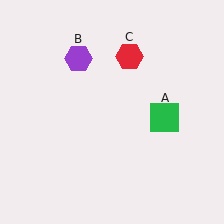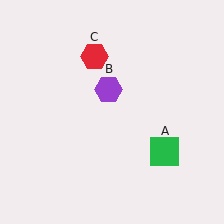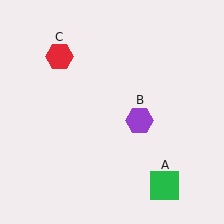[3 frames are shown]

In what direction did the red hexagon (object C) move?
The red hexagon (object C) moved left.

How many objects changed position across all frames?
3 objects changed position: green square (object A), purple hexagon (object B), red hexagon (object C).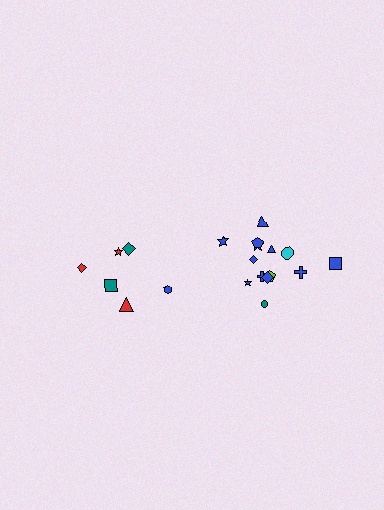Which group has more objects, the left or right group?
The right group.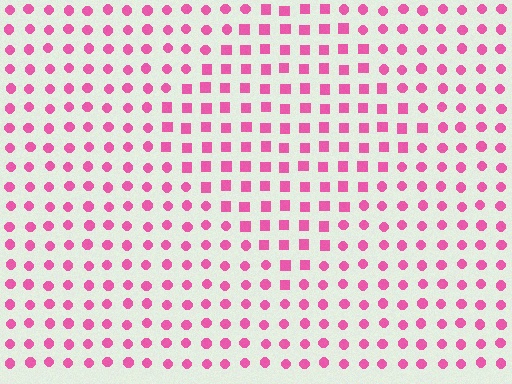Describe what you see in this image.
The image is filled with small pink elements arranged in a uniform grid. A diamond-shaped region contains squares, while the surrounding area contains circles. The boundary is defined purely by the change in element shape.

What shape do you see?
I see a diamond.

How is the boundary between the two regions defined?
The boundary is defined by a change in element shape: squares inside vs. circles outside. All elements share the same color and spacing.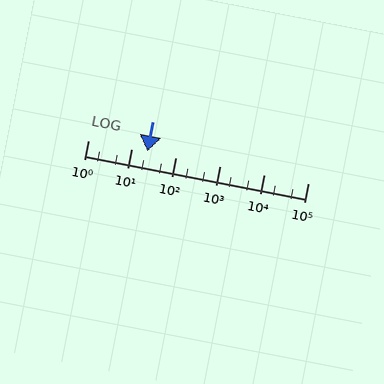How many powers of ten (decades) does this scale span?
The scale spans 5 decades, from 1 to 100000.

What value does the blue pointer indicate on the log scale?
The pointer indicates approximately 22.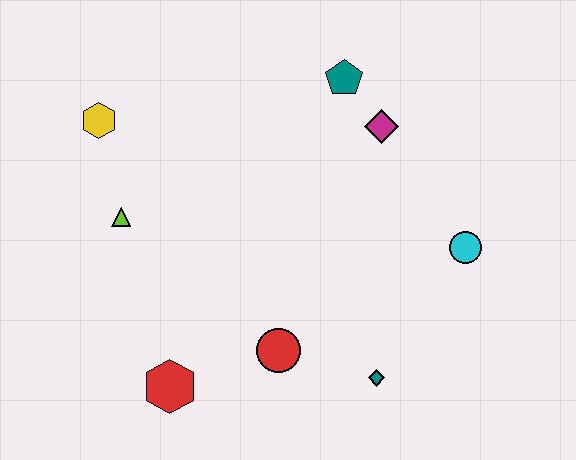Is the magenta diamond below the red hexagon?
No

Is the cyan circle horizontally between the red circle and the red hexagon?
No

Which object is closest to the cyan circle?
The magenta diamond is closest to the cyan circle.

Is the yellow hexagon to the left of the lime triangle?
Yes